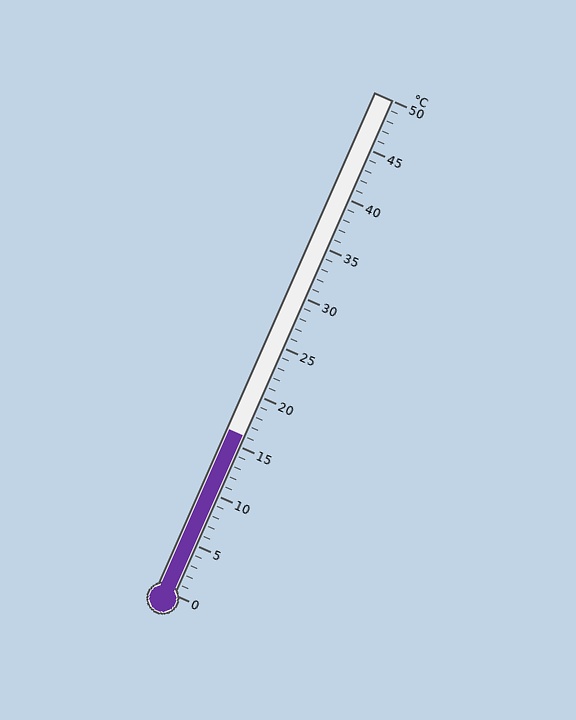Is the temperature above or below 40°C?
The temperature is below 40°C.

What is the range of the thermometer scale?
The thermometer scale ranges from 0°C to 50°C.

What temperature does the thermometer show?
The thermometer shows approximately 16°C.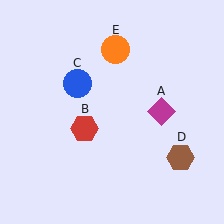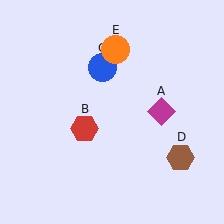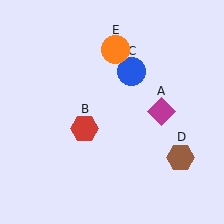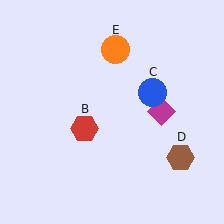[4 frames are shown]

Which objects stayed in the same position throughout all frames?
Magenta diamond (object A) and red hexagon (object B) and brown hexagon (object D) and orange circle (object E) remained stationary.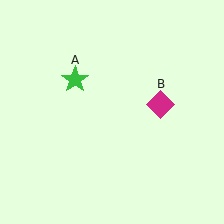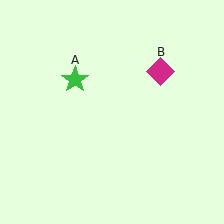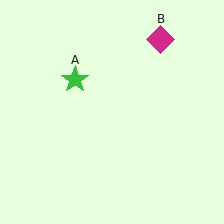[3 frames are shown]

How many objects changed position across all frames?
1 object changed position: magenta diamond (object B).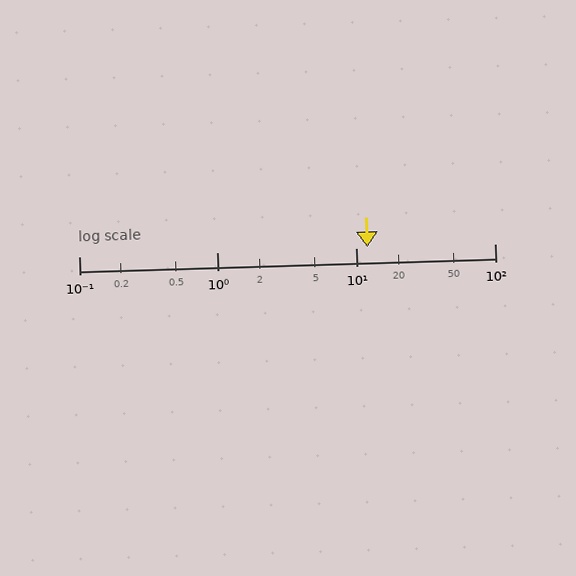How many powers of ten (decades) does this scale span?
The scale spans 3 decades, from 0.1 to 100.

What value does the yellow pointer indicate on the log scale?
The pointer indicates approximately 12.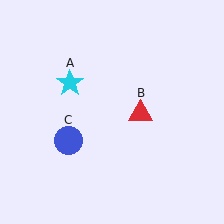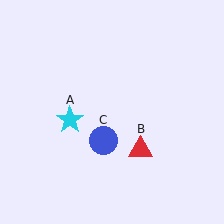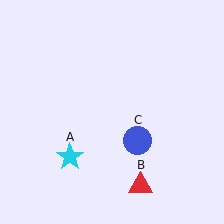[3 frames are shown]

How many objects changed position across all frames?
3 objects changed position: cyan star (object A), red triangle (object B), blue circle (object C).